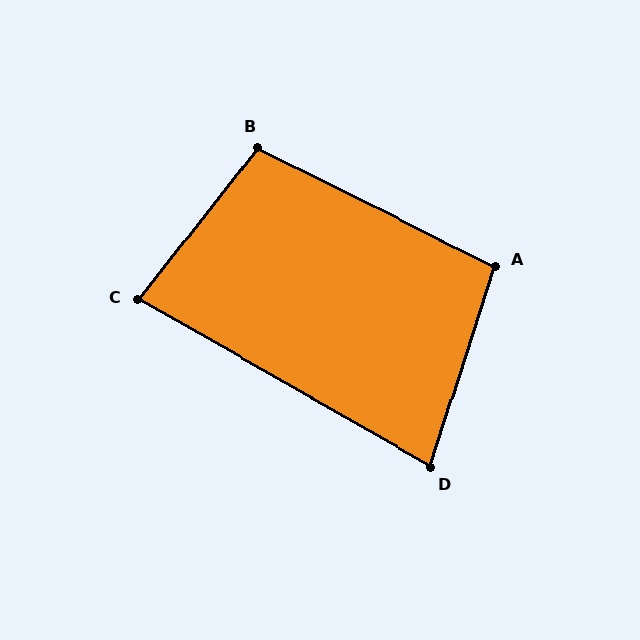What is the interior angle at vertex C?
Approximately 81 degrees (acute).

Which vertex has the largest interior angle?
B, at approximately 102 degrees.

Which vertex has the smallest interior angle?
D, at approximately 78 degrees.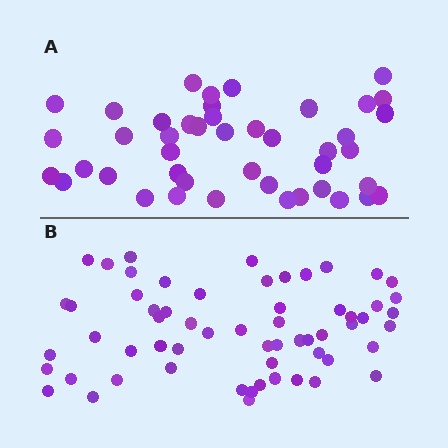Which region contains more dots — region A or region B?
Region B (the bottom region) has more dots.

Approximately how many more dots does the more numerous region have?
Region B has approximately 15 more dots than region A.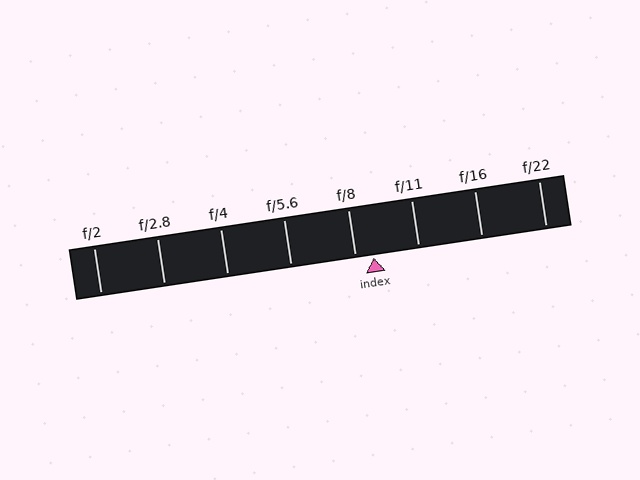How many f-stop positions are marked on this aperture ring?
There are 8 f-stop positions marked.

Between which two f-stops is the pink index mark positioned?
The index mark is between f/8 and f/11.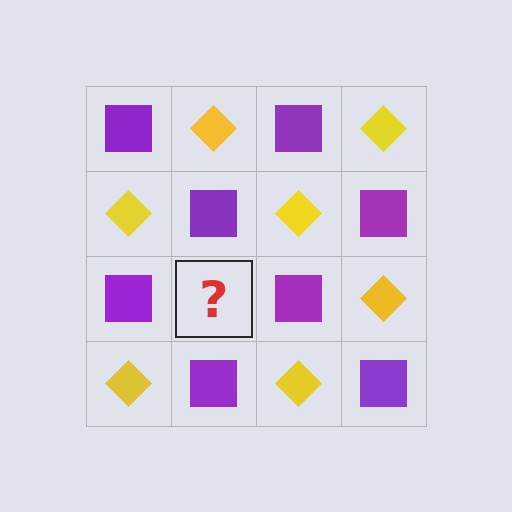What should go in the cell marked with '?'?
The missing cell should contain a yellow diamond.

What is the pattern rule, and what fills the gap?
The rule is that it alternates purple square and yellow diamond in a checkerboard pattern. The gap should be filled with a yellow diamond.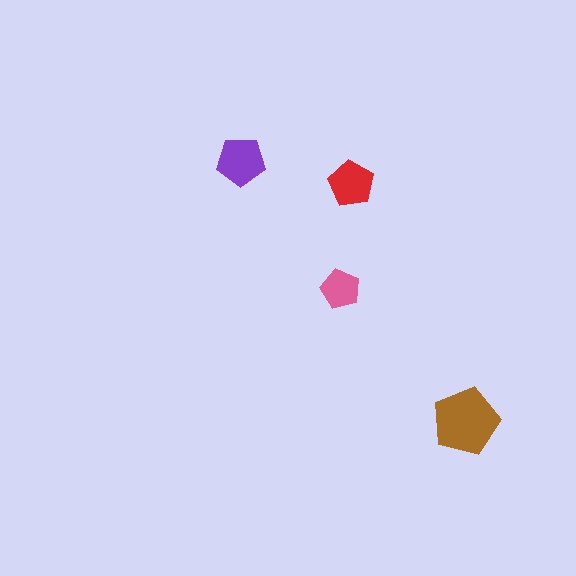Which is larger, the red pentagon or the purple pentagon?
The purple one.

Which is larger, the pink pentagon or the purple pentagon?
The purple one.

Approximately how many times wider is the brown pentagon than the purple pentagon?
About 1.5 times wider.